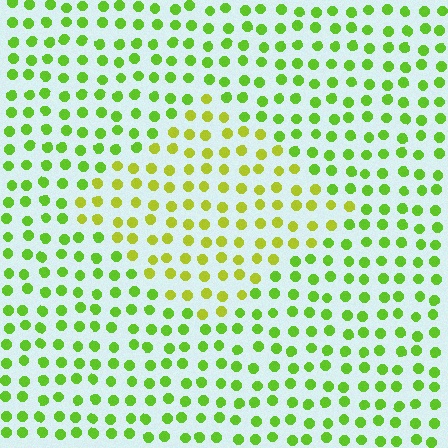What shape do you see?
I see a diamond.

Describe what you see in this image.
The image is filled with small lime elements in a uniform arrangement. A diamond-shaped region is visible where the elements are tinted to a slightly different hue, forming a subtle color boundary.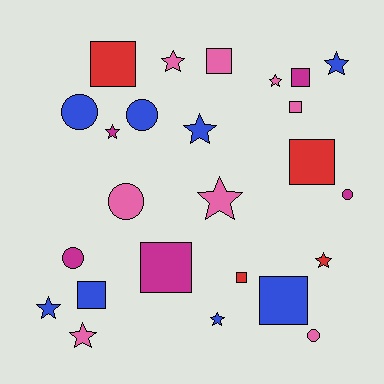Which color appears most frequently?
Pink, with 8 objects.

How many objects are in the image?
There are 25 objects.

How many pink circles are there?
There are 2 pink circles.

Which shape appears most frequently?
Star, with 10 objects.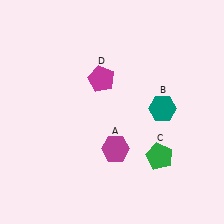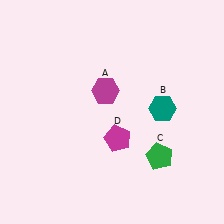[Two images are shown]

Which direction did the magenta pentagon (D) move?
The magenta pentagon (D) moved down.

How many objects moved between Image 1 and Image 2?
2 objects moved between the two images.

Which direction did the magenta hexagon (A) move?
The magenta hexagon (A) moved up.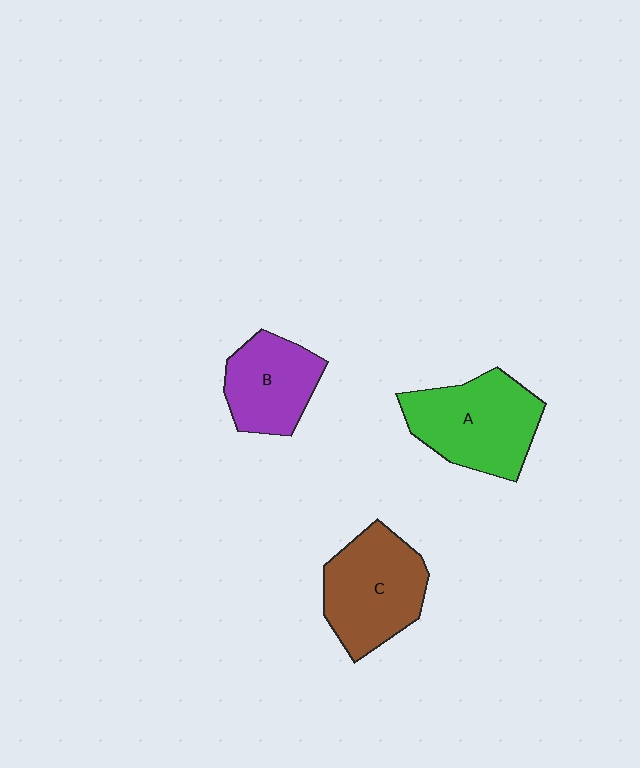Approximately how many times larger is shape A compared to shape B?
Approximately 1.4 times.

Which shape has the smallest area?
Shape B (purple).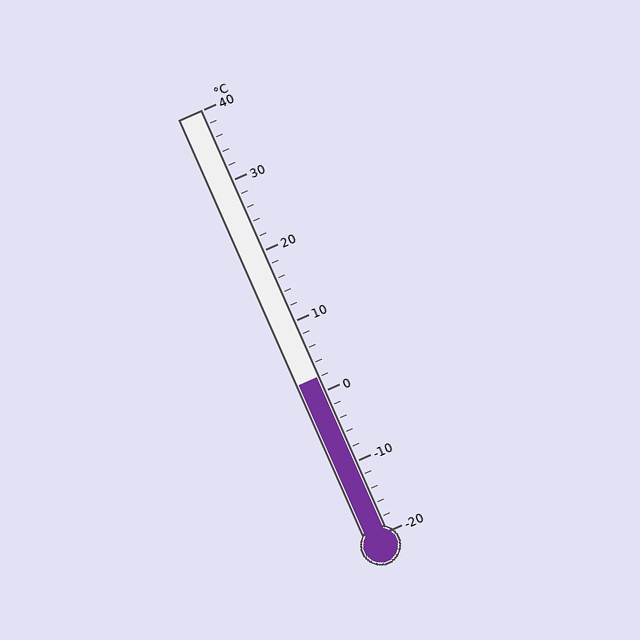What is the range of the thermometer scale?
The thermometer scale ranges from -20°C to 40°C.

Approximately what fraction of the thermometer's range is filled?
The thermometer is filled to approximately 35% of its range.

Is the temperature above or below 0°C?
The temperature is above 0°C.